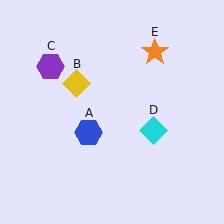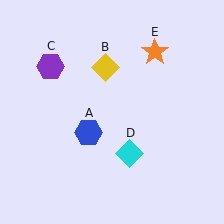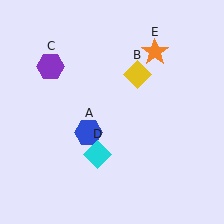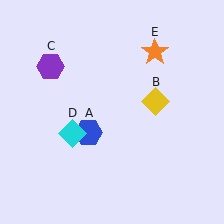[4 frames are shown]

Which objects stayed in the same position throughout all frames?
Blue hexagon (object A) and purple hexagon (object C) and orange star (object E) remained stationary.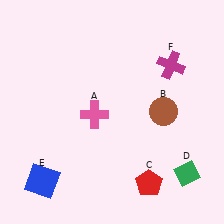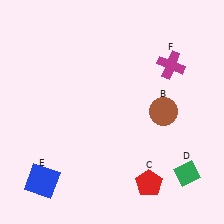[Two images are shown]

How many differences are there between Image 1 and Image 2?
There is 1 difference between the two images.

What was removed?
The pink cross (A) was removed in Image 2.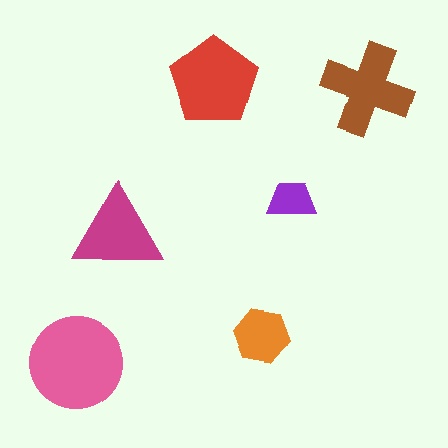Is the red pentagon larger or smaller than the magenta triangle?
Larger.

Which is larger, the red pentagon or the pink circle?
The pink circle.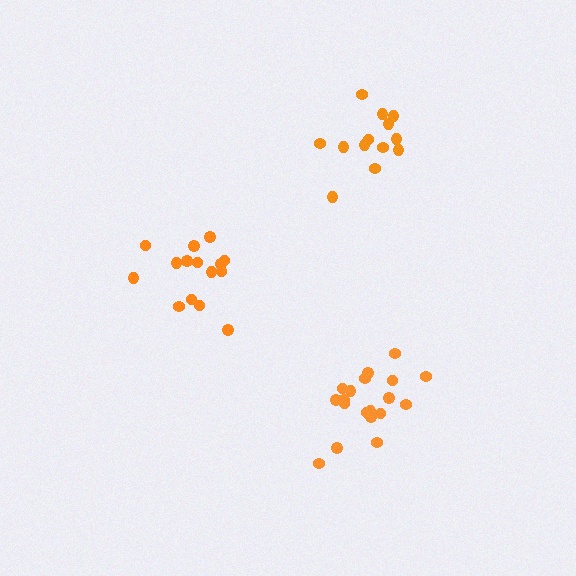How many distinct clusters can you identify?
There are 3 distinct clusters.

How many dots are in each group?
Group 1: 15 dots, Group 2: 13 dots, Group 3: 19 dots (47 total).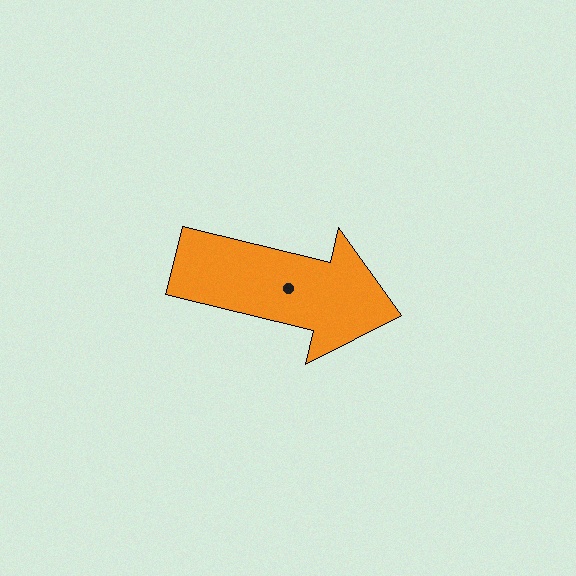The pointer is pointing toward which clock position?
Roughly 3 o'clock.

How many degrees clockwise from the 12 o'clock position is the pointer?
Approximately 104 degrees.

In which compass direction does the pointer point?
East.